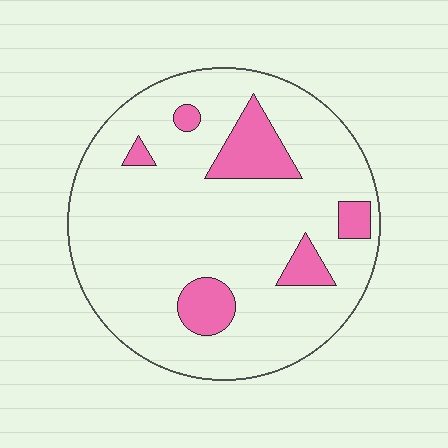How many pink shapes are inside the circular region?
6.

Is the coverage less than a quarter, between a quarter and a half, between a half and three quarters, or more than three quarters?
Less than a quarter.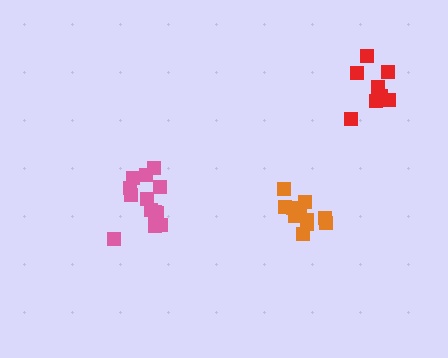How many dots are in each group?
Group 1: 12 dots, Group 2: 8 dots, Group 3: 13 dots (33 total).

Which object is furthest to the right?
The red cluster is rightmost.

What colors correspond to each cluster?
The clusters are colored: orange, red, pink.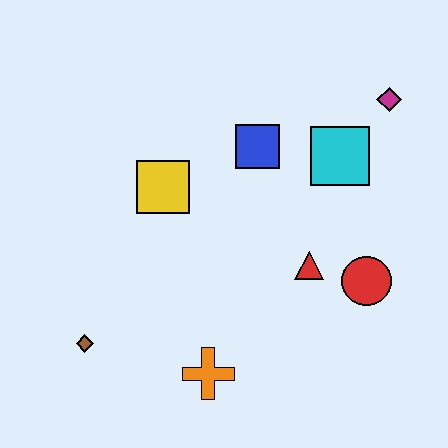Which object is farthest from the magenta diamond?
The brown diamond is farthest from the magenta diamond.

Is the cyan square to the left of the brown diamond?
No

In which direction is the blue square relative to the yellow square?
The blue square is to the right of the yellow square.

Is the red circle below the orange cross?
No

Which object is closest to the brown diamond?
The orange cross is closest to the brown diamond.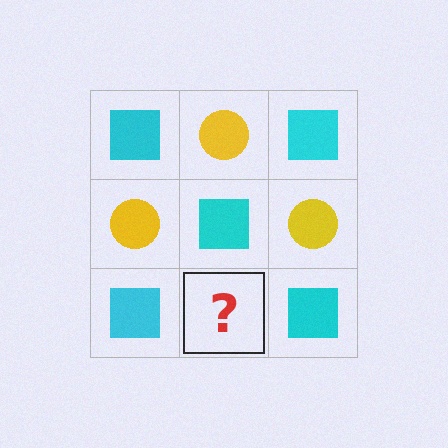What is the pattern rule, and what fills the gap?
The rule is that it alternates cyan square and yellow circle in a checkerboard pattern. The gap should be filled with a yellow circle.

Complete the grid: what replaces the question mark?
The question mark should be replaced with a yellow circle.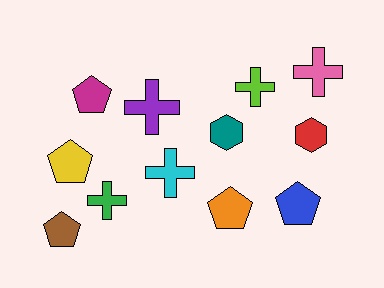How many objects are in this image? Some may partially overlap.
There are 12 objects.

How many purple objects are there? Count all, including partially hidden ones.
There is 1 purple object.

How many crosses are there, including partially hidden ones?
There are 5 crosses.